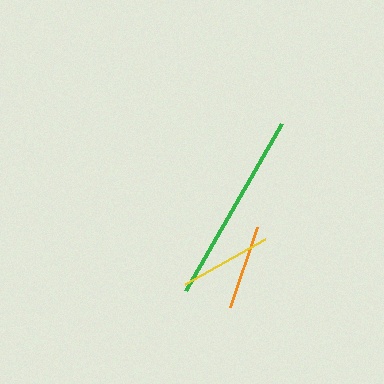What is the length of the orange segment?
The orange segment is approximately 84 pixels long.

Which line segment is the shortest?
The orange line is the shortest at approximately 84 pixels.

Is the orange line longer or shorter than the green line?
The green line is longer than the orange line.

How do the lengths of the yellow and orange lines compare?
The yellow and orange lines are approximately the same length.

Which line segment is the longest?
The green line is the longest at approximately 193 pixels.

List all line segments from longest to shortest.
From longest to shortest: green, yellow, orange.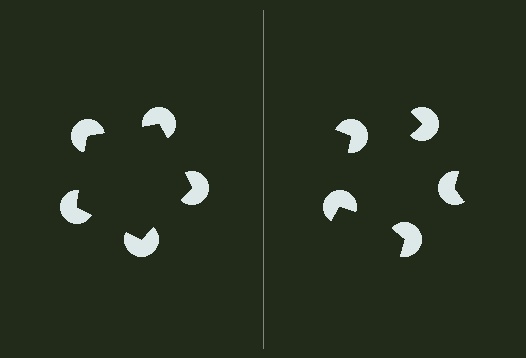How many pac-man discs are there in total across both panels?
10 — 5 on each side.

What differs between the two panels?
The pac-man discs are positioned identically on both sides; only the wedge orientations differ. On the left they align to a pentagon; on the right they are misaligned.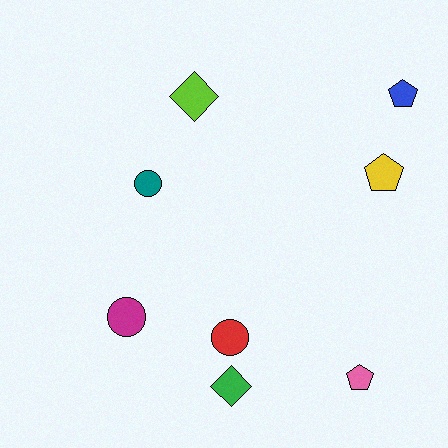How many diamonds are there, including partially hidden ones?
There are 2 diamonds.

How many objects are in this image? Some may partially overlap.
There are 8 objects.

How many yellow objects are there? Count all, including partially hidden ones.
There is 1 yellow object.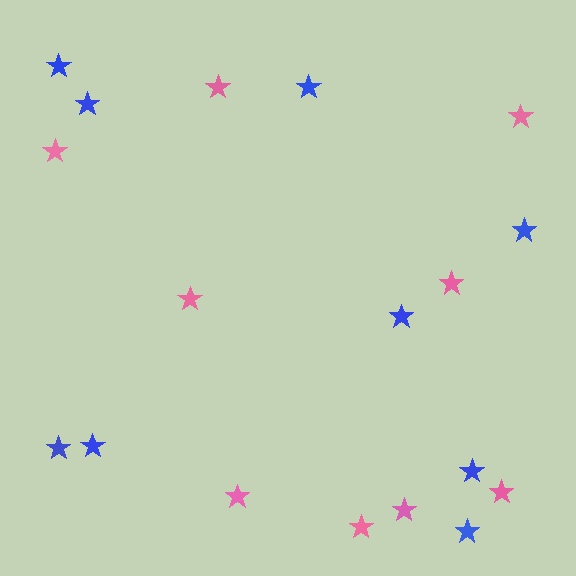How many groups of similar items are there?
There are 2 groups: one group of blue stars (9) and one group of pink stars (9).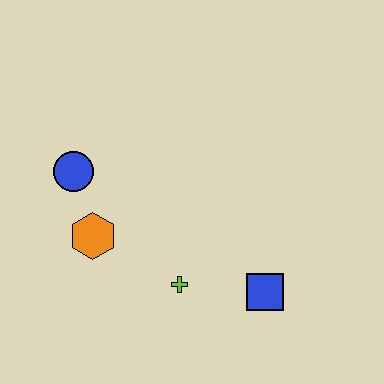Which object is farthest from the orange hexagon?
The blue square is farthest from the orange hexagon.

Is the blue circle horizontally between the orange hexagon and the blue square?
No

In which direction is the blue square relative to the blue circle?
The blue square is to the right of the blue circle.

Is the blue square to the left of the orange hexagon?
No